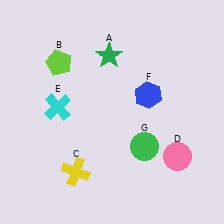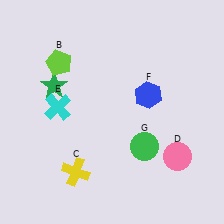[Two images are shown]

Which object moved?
The green star (A) moved left.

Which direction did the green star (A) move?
The green star (A) moved left.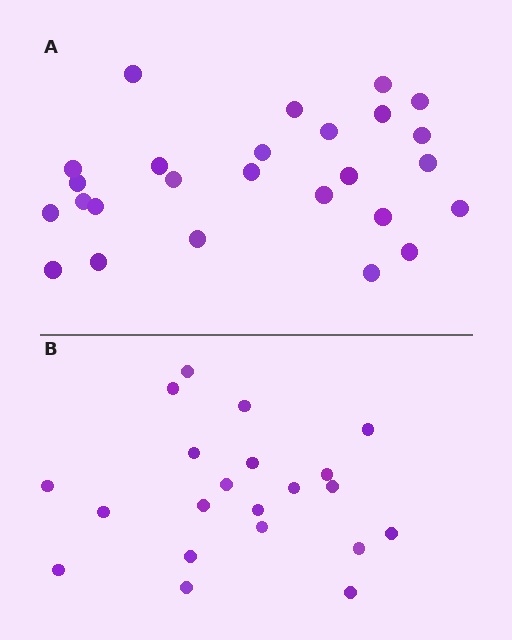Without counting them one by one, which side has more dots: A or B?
Region A (the top region) has more dots.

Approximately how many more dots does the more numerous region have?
Region A has about 5 more dots than region B.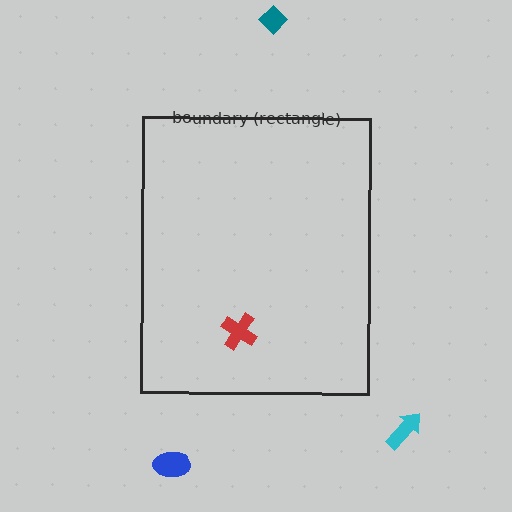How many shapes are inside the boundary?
1 inside, 3 outside.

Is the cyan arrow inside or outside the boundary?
Outside.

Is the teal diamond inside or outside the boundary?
Outside.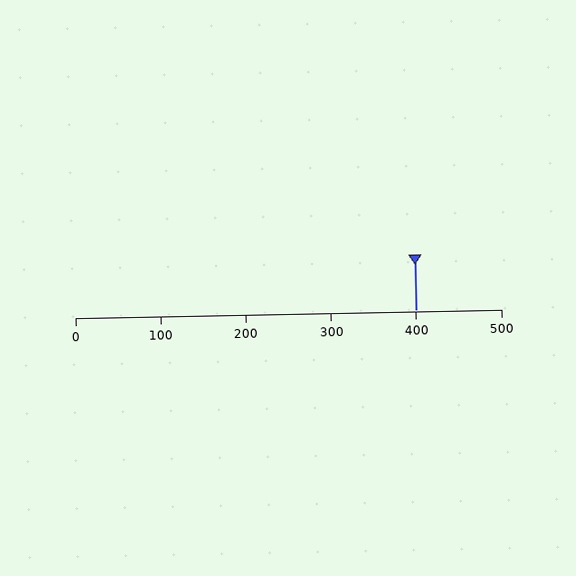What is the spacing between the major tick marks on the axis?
The major ticks are spaced 100 apart.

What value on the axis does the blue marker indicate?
The marker indicates approximately 400.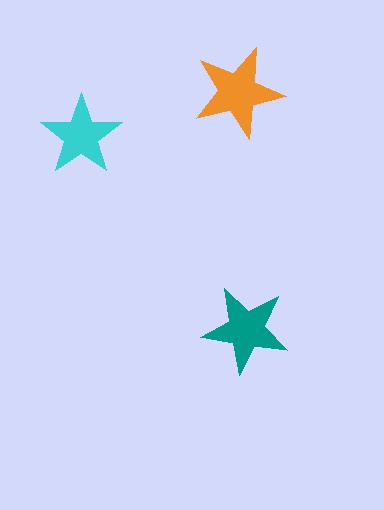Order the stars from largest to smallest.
the orange one, the teal one, the cyan one.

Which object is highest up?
The orange star is topmost.